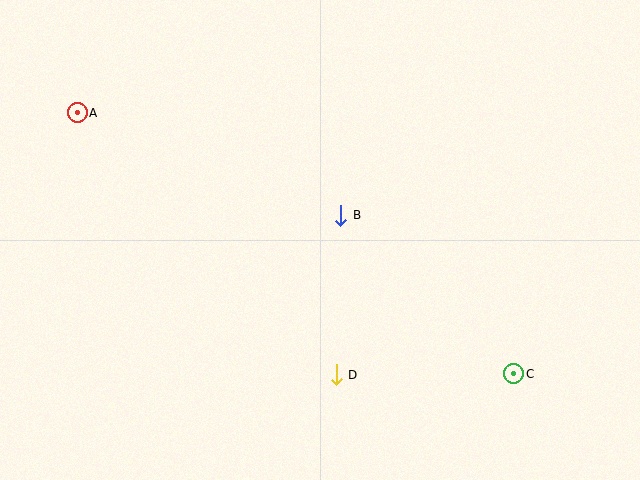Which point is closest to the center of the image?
Point B at (341, 215) is closest to the center.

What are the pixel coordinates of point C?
Point C is at (514, 374).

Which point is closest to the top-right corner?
Point B is closest to the top-right corner.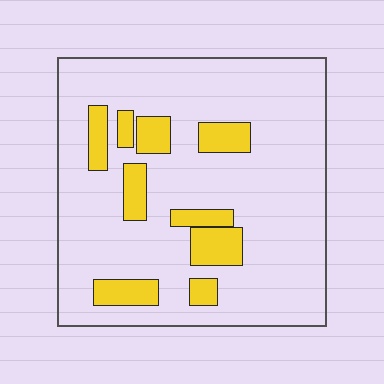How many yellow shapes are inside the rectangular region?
9.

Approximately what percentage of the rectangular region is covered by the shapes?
Approximately 15%.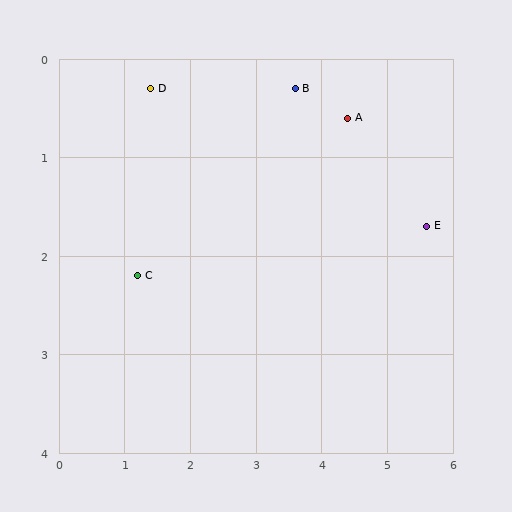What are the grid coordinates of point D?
Point D is at approximately (1.4, 0.3).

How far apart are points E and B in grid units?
Points E and B are about 2.4 grid units apart.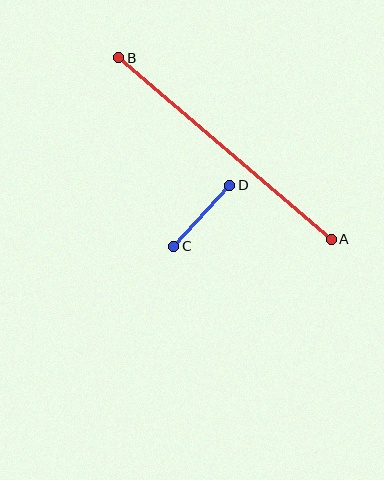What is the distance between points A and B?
The distance is approximately 280 pixels.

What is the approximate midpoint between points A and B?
The midpoint is at approximately (225, 149) pixels.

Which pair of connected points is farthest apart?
Points A and B are farthest apart.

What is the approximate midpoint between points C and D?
The midpoint is at approximately (202, 216) pixels.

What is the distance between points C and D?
The distance is approximately 83 pixels.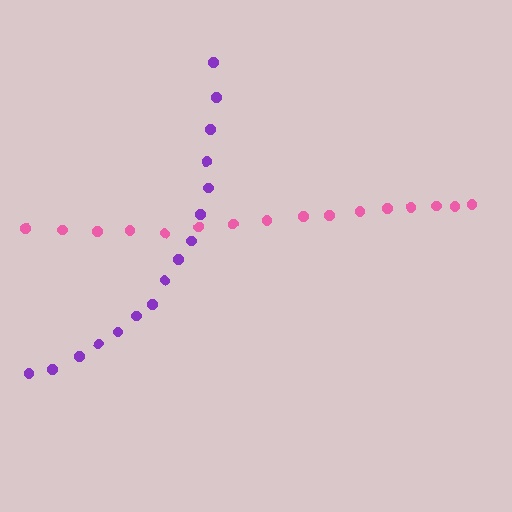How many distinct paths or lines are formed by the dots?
There are 2 distinct paths.